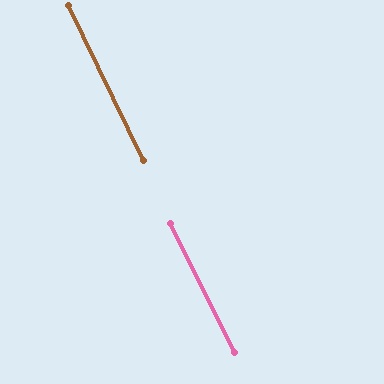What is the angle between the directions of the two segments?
Approximately 1 degree.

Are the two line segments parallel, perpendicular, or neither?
Parallel — their directions differ by only 0.8°.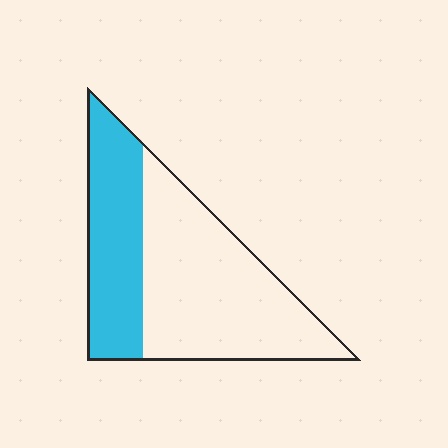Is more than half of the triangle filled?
No.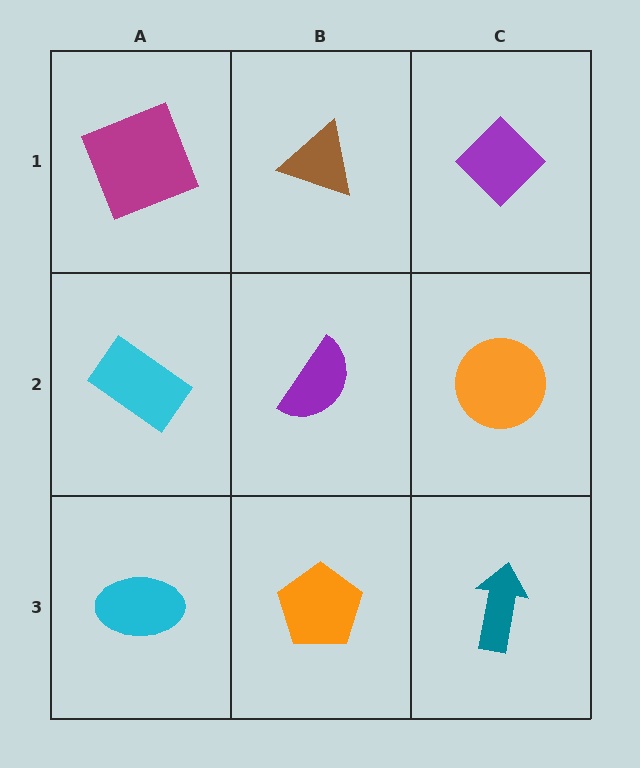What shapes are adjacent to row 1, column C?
An orange circle (row 2, column C), a brown triangle (row 1, column B).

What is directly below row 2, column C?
A teal arrow.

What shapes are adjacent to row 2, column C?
A purple diamond (row 1, column C), a teal arrow (row 3, column C), a purple semicircle (row 2, column B).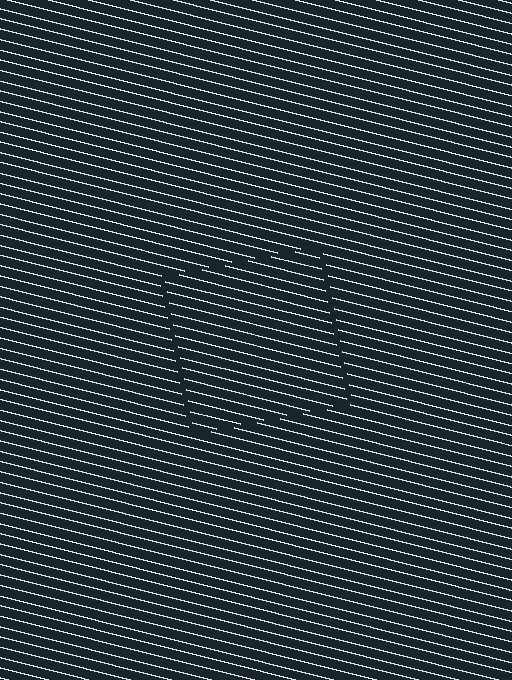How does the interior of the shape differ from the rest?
The interior of the shape contains the same grating, shifted by half a period — the contour is defined by the phase discontinuity where line-ends from the inner and outer gratings abut.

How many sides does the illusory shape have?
4 sides — the line-ends trace a square.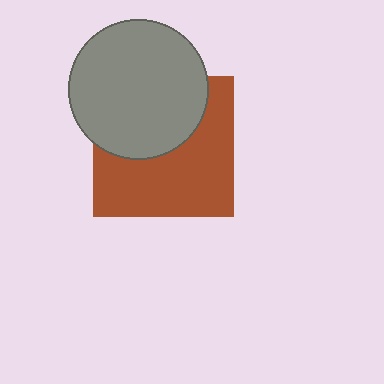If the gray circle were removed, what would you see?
You would see the complete brown square.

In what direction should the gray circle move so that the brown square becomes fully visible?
The gray circle should move up. That is the shortest direction to clear the overlap and leave the brown square fully visible.